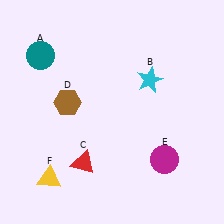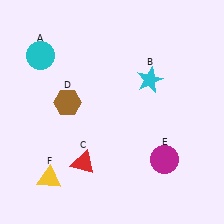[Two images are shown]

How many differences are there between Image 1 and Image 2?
There is 1 difference between the two images.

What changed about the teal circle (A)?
In Image 1, A is teal. In Image 2, it changed to cyan.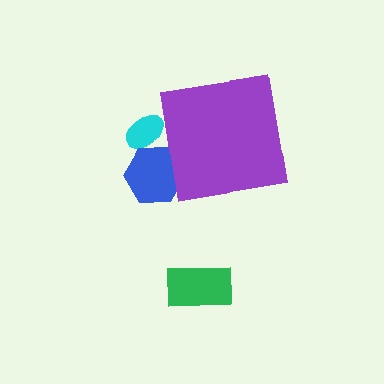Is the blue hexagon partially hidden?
Yes, the blue hexagon is partially hidden behind the purple square.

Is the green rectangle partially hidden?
No, the green rectangle is fully visible.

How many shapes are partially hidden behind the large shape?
2 shapes are partially hidden.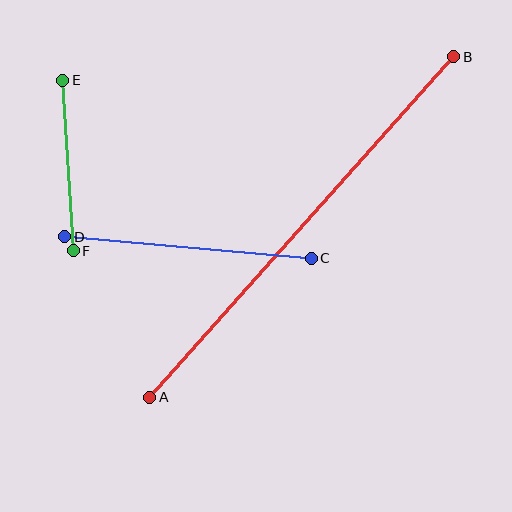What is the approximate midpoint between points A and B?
The midpoint is at approximately (302, 227) pixels.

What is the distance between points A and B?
The distance is approximately 456 pixels.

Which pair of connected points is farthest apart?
Points A and B are farthest apart.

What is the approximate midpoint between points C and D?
The midpoint is at approximately (188, 247) pixels.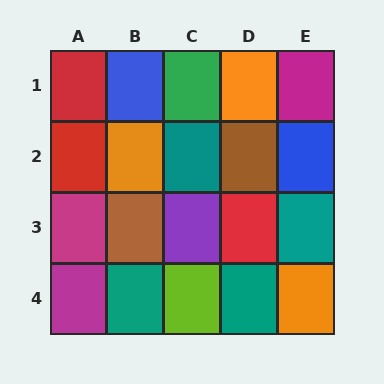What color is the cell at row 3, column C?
Purple.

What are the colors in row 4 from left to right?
Magenta, teal, lime, teal, orange.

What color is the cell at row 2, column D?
Brown.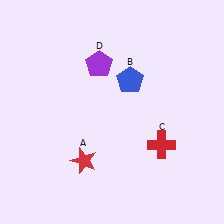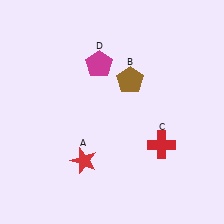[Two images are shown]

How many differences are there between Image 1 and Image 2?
There are 2 differences between the two images.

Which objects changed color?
B changed from blue to brown. D changed from purple to magenta.